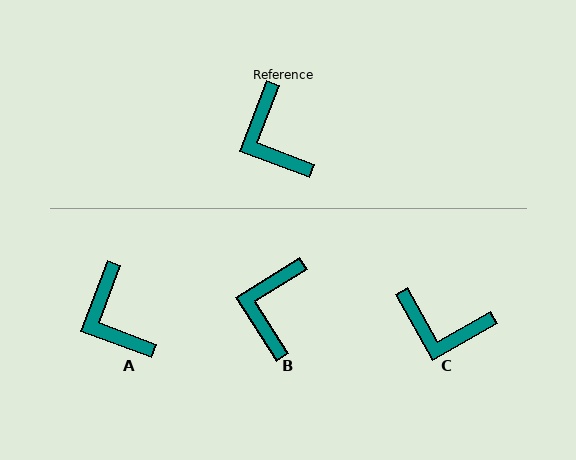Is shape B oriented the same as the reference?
No, it is off by about 37 degrees.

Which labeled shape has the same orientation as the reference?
A.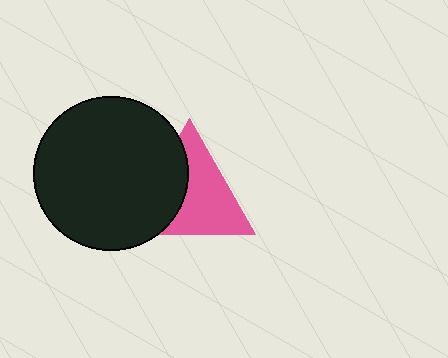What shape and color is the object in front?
The object in front is a black circle.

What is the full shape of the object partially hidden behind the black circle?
The partially hidden object is a pink triangle.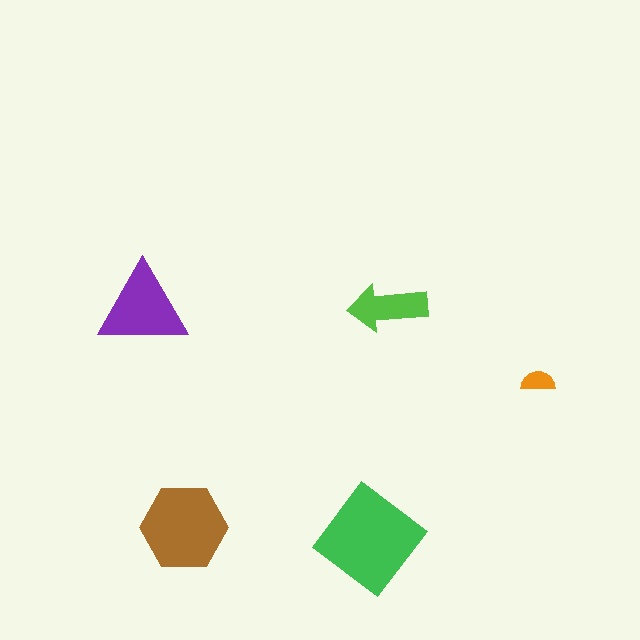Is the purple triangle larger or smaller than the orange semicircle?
Larger.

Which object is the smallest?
The orange semicircle.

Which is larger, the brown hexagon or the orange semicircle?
The brown hexagon.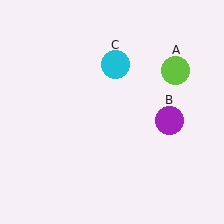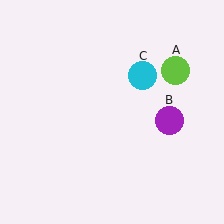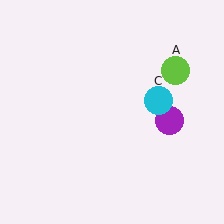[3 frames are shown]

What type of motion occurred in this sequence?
The cyan circle (object C) rotated clockwise around the center of the scene.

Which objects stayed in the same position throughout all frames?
Lime circle (object A) and purple circle (object B) remained stationary.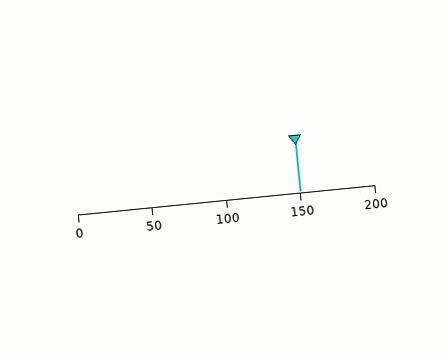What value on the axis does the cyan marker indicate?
The marker indicates approximately 150.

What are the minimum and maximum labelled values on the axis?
The axis runs from 0 to 200.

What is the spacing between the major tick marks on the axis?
The major ticks are spaced 50 apart.